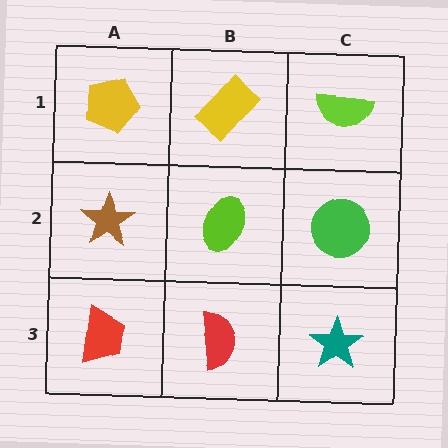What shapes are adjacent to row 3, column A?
A brown star (row 2, column A), a red semicircle (row 3, column B).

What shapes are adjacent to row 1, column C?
A green circle (row 2, column C), a yellow rectangle (row 1, column B).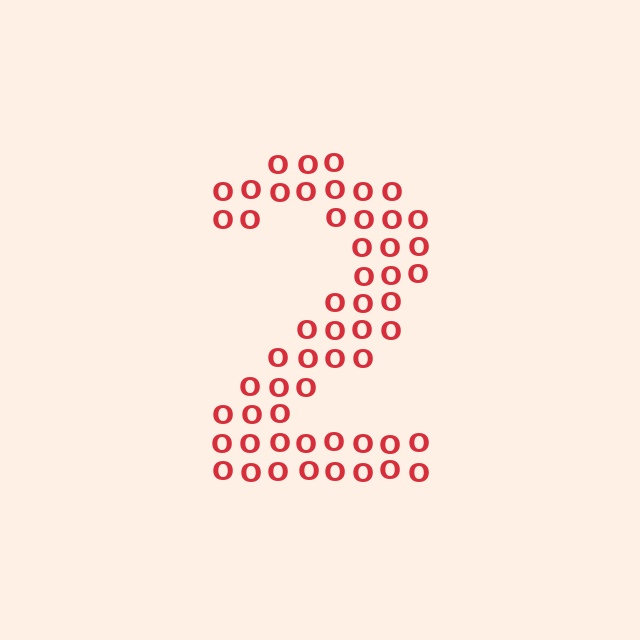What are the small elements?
The small elements are letter O's.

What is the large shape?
The large shape is the digit 2.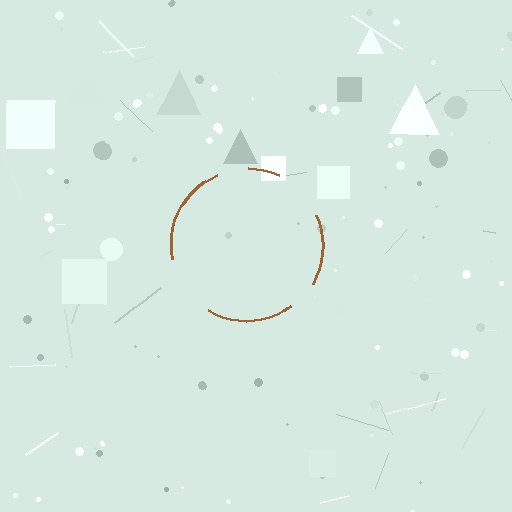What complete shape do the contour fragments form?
The contour fragments form a circle.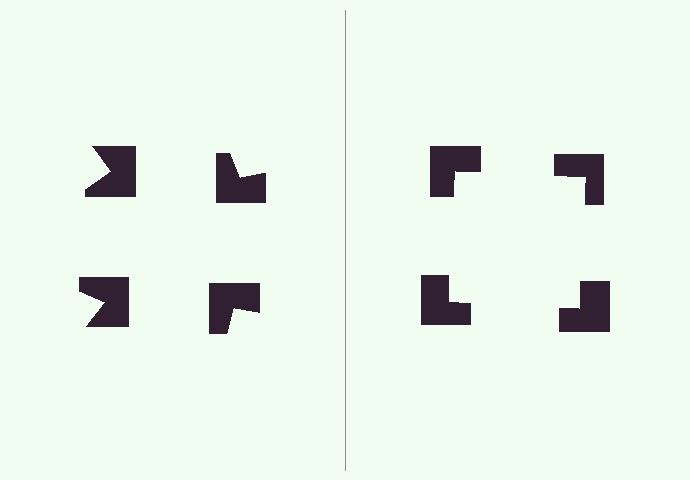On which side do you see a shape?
An illusory square appears on the right side. On the left side the wedge cuts are rotated, so no coherent shape forms.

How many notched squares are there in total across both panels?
8 — 4 on each side.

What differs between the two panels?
The notched squares are positioned identically on both sides; only the wedge orientations differ. On the right they align to a square; on the left they are misaligned.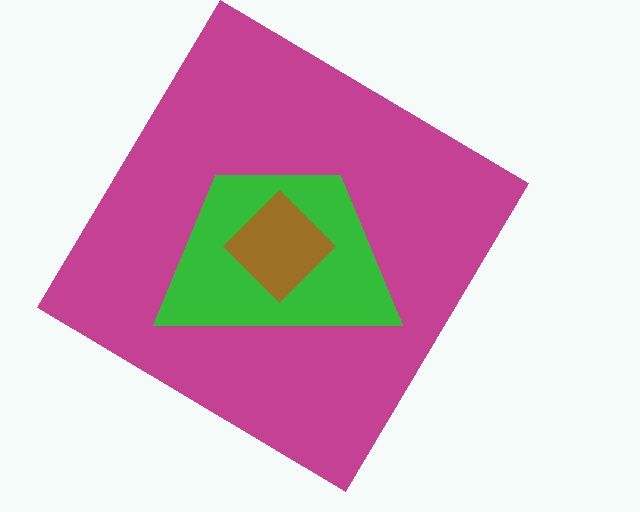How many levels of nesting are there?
3.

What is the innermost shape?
The brown diamond.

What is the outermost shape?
The magenta diamond.